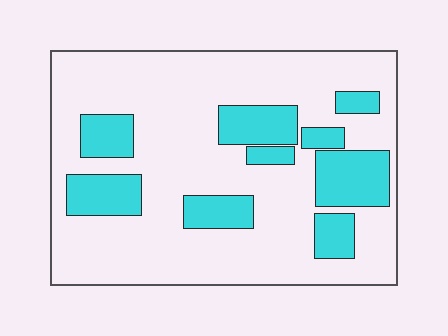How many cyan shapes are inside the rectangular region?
9.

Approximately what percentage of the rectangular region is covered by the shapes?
Approximately 25%.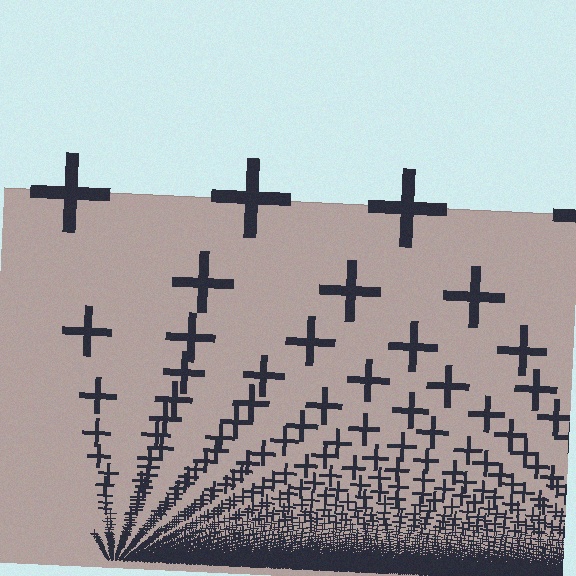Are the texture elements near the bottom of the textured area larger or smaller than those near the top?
Smaller. The gradient is inverted — elements near the bottom are smaller and denser.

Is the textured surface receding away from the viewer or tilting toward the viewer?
The surface appears to tilt toward the viewer. Texture elements get larger and sparser toward the top.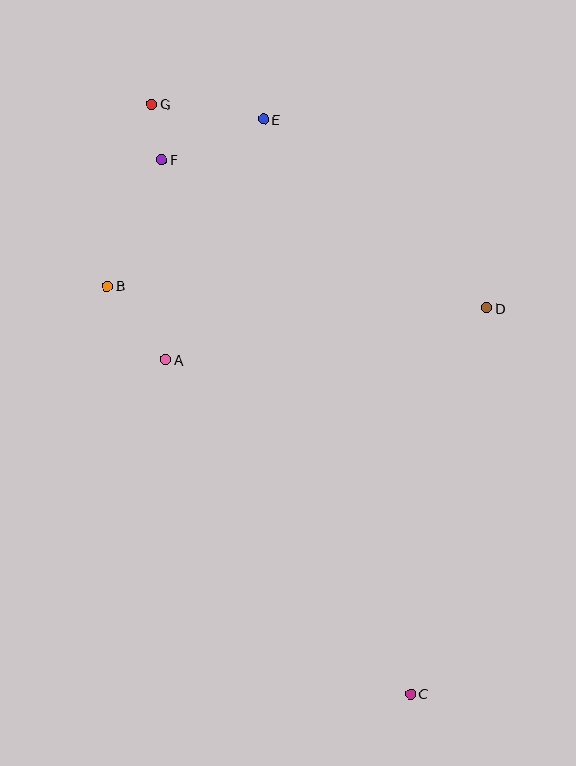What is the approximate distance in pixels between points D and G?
The distance between D and G is approximately 392 pixels.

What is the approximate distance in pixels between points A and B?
The distance between A and B is approximately 94 pixels.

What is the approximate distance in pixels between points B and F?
The distance between B and F is approximately 137 pixels.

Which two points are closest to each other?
Points F and G are closest to each other.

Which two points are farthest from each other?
Points C and G are farthest from each other.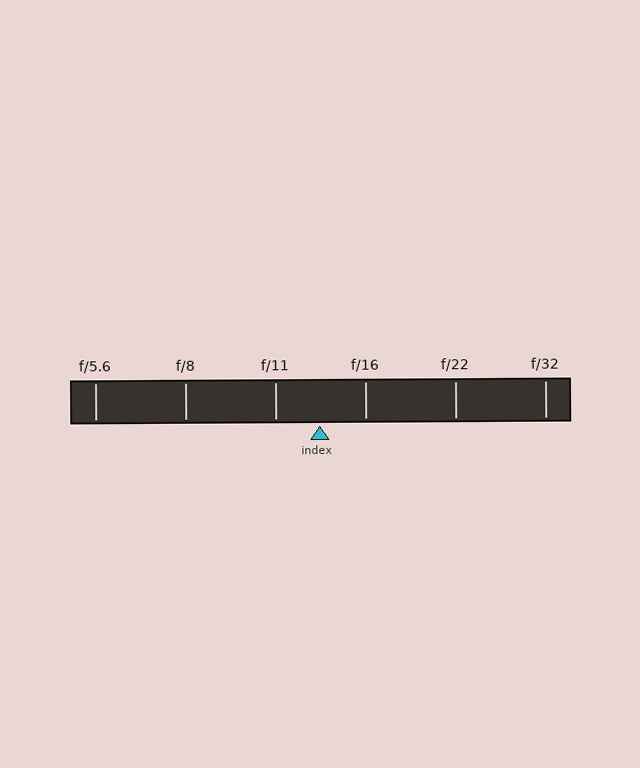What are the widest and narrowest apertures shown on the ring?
The widest aperture shown is f/5.6 and the narrowest is f/32.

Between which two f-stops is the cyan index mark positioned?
The index mark is between f/11 and f/16.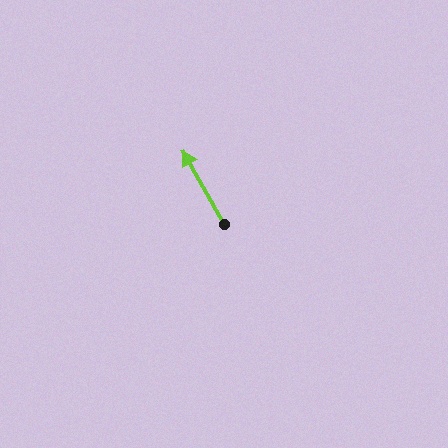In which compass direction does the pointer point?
Northwest.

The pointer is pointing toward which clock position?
Roughly 11 o'clock.